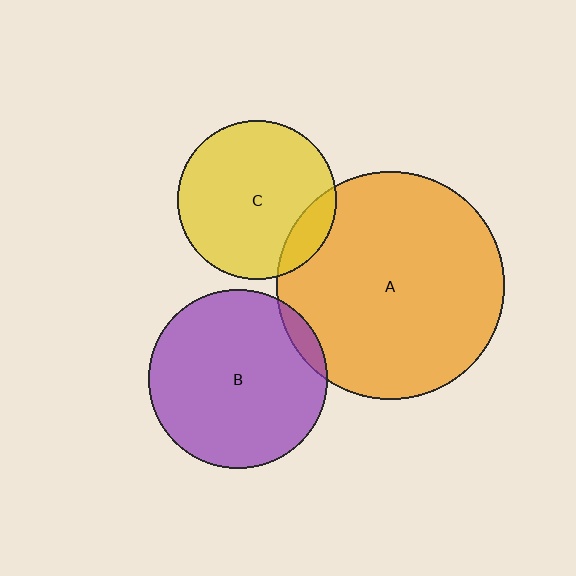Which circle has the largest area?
Circle A (orange).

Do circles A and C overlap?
Yes.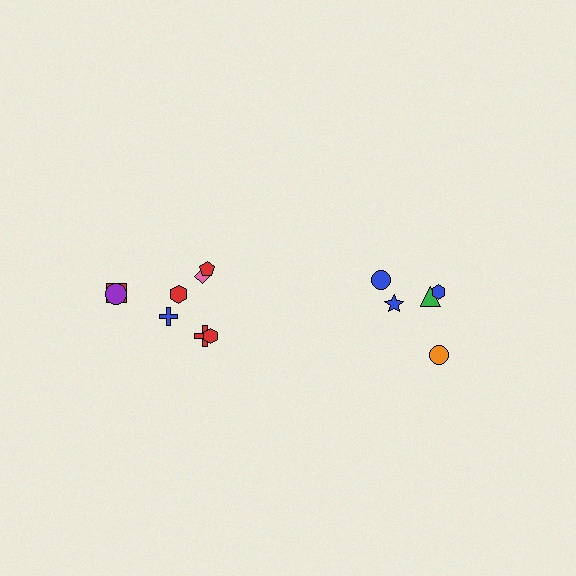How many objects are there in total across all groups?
There are 13 objects.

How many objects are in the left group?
There are 8 objects.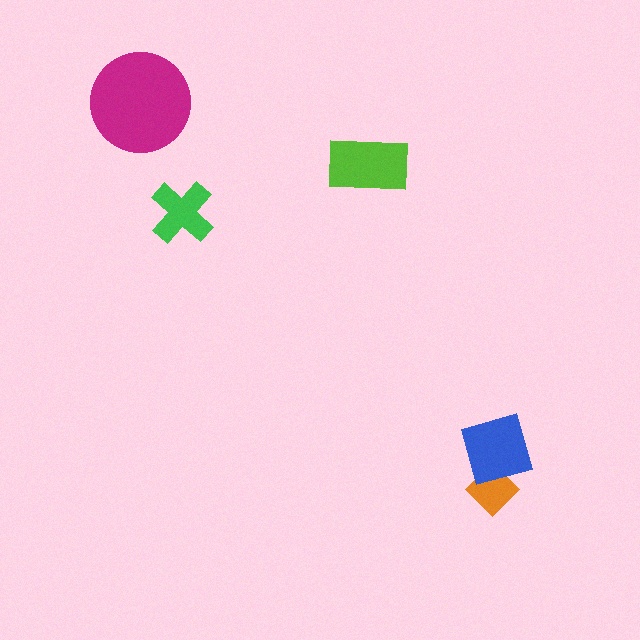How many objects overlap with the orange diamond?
1 object overlaps with the orange diamond.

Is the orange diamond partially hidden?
Yes, it is partially covered by another shape.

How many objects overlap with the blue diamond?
1 object overlaps with the blue diamond.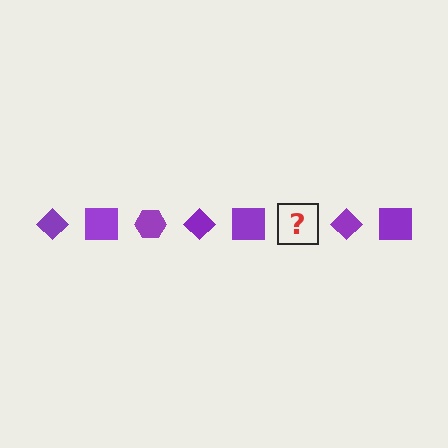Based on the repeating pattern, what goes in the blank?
The blank should be a purple hexagon.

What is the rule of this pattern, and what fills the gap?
The rule is that the pattern cycles through diamond, square, hexagon shapes in purple. The gap should be filled with a purple hexagon.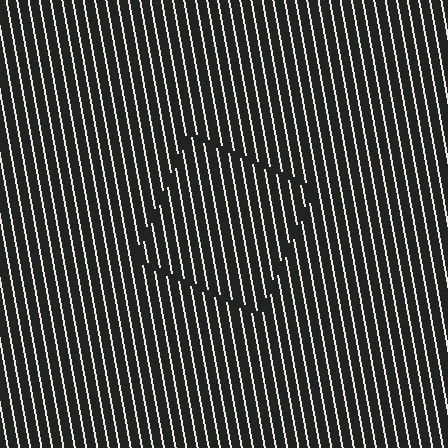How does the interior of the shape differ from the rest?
The interior of the shape contains the same grating, shifted by half a period — the contour is defined by the phase discontinuity where line-ends from the inner and outer gratings abut.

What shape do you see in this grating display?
An illusory square. The interior of the shape contains the same grating, shifted by half a period — the contour is defined by the phase discontinuity where line-ends from the inner and outer gratings abut.